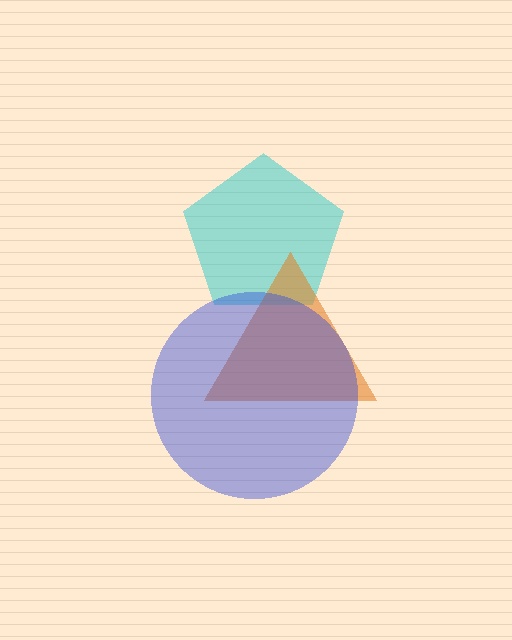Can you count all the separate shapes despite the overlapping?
Yes, there are 3 separate shapes.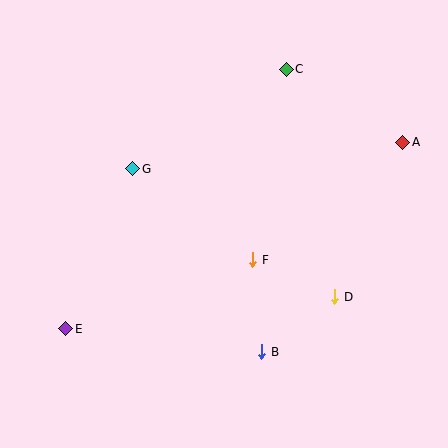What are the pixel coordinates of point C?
Point C is at (286, 69).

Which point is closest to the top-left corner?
Point G is closest to the top-left corner.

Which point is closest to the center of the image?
Point F at (253, 260) is closest to the center.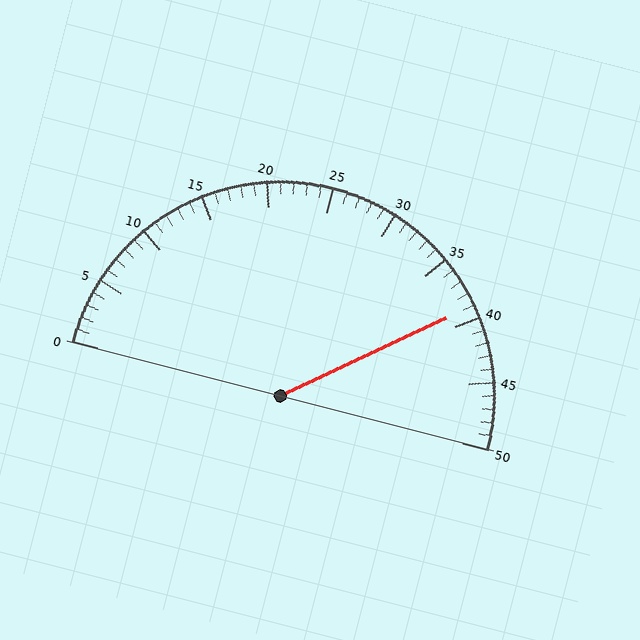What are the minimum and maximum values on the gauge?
The gauge ranges from 0 to 50.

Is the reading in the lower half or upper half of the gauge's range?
The reading is in the upper half of the range (0 to 50).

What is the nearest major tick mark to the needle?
The nearest major tick mark is 40.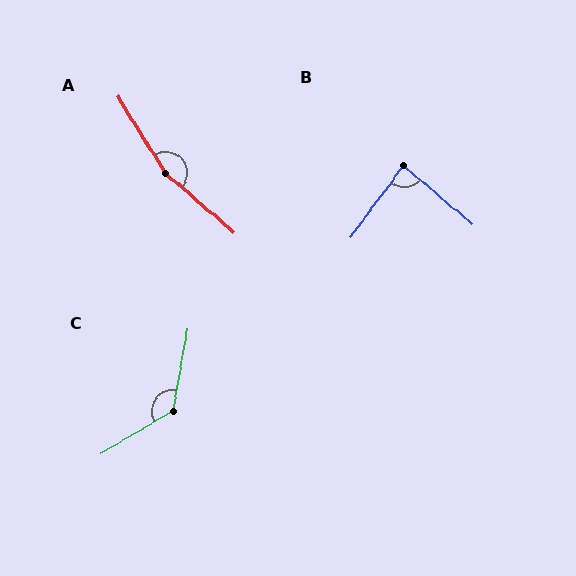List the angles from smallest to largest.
B (86°), C (131°), A (163°).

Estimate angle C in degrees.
Approximately 131 degrees.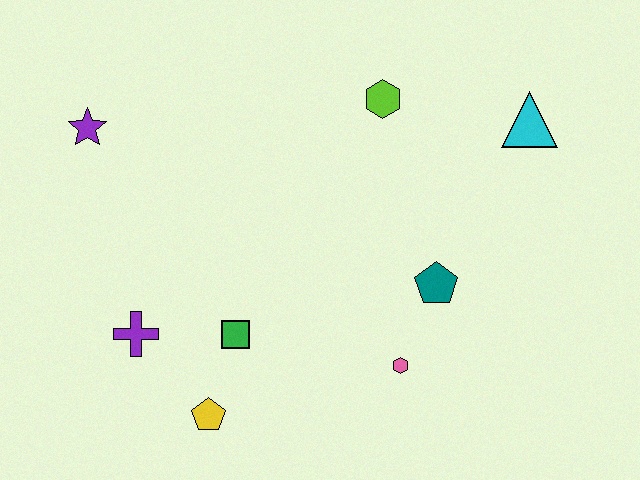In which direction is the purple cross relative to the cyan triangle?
The purple cross is to the left of the cyan triangle.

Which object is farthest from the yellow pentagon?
The cyan triangle is farthest from the yellow pentagon.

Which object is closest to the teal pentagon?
The pink hexagon is closest to the teal pentagon.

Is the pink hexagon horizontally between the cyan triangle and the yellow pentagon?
Yes